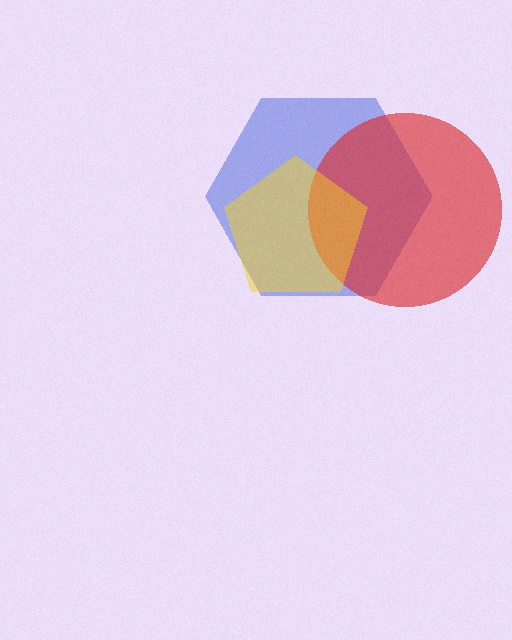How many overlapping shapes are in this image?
There are 3 overlapping shapes in the image.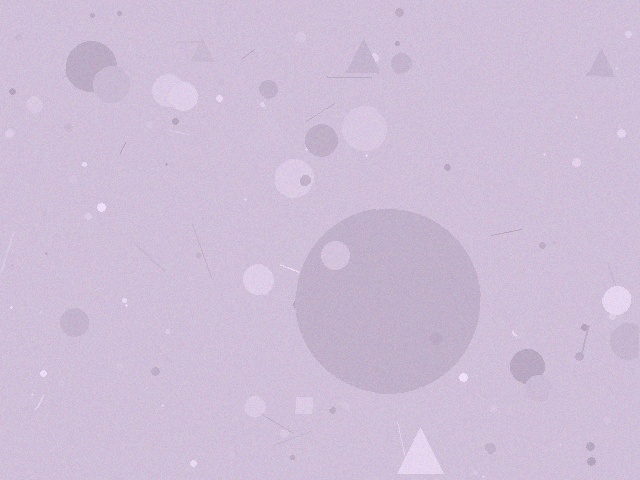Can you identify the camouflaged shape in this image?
The camouflaged shape is a circle.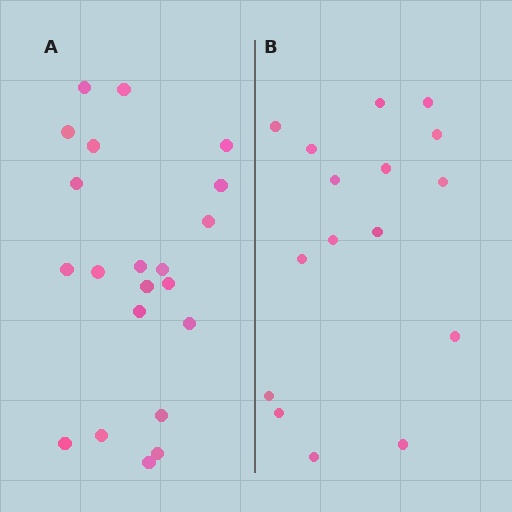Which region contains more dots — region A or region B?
Region A (the left region) has more dots.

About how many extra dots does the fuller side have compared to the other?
Region A has about 5 more dots than region B.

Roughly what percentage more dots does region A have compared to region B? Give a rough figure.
About 30% more.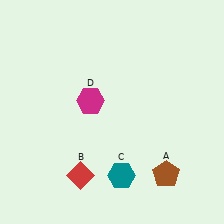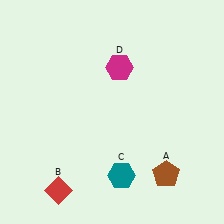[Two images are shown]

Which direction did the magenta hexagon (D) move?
The magenta hexagon (D) moved up.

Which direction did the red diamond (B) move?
The red diamond (B) moved left.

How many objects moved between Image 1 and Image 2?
2 objects moved between the two images.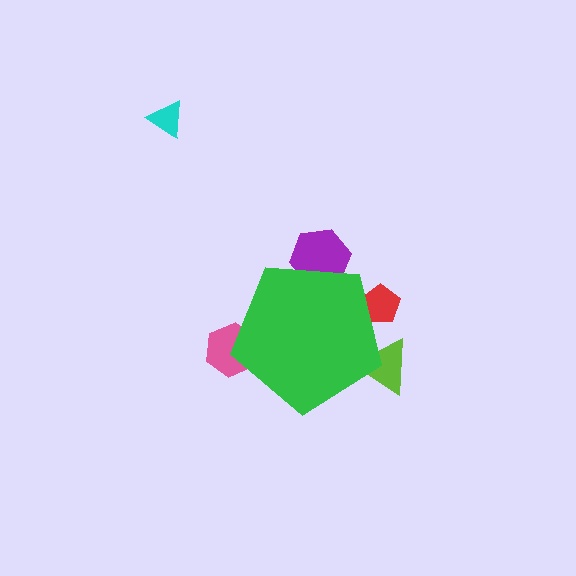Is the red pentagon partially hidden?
Yes, the red pentagon is partially hidden behind the green pentagon.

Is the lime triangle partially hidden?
Yes, the lime triangle is partially hidden behind the green pentagon.